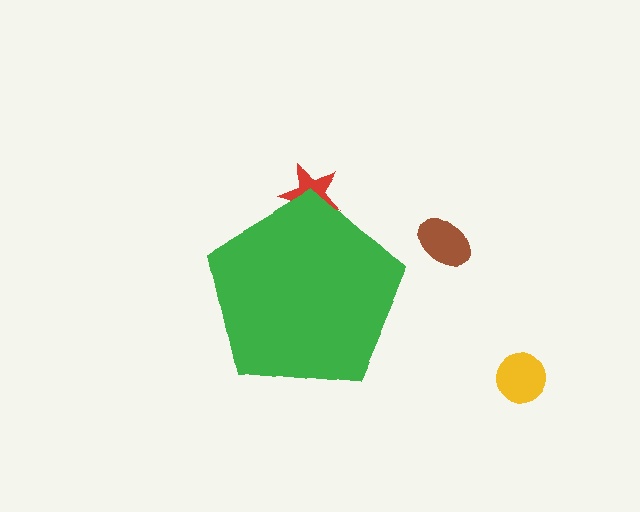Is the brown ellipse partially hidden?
No, the brown ellipse is fully visible.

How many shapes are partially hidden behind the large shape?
1 shape is partially hidden.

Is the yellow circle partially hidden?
No, the yellow circle is fully visible.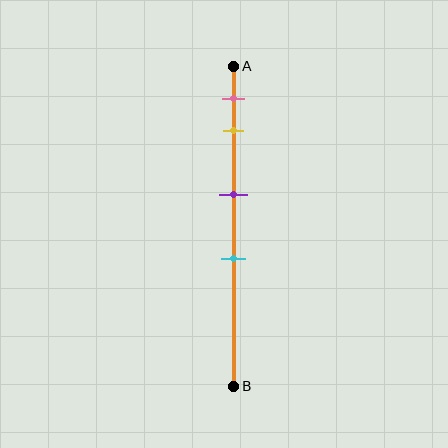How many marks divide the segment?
There are 4 marks dividing the segment.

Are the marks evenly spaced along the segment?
No, the marks are not evenly spaced.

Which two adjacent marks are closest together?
The pink and yellow marks are the closest adjacent pair.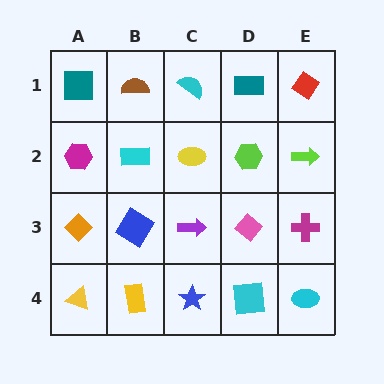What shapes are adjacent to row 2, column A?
A teal square (row 1, column A), an orange diamond (row 3, column A), a cyan rectangle (row 2, column B).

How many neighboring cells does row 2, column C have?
4.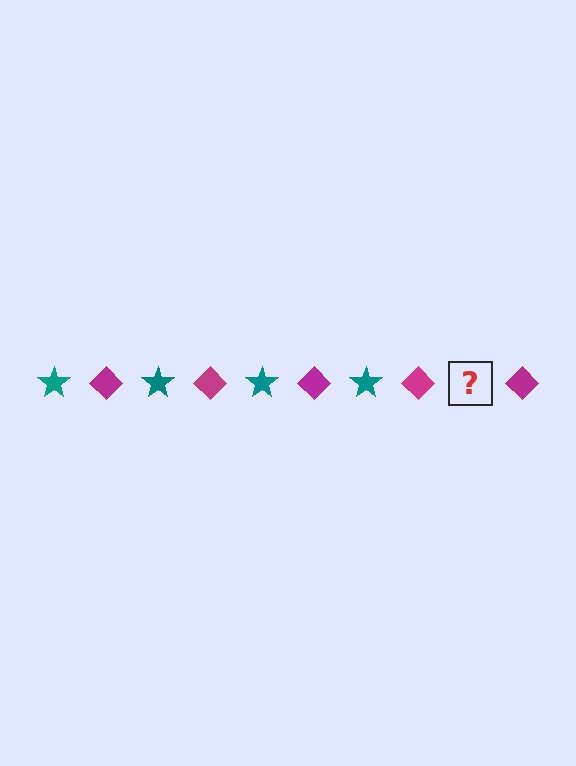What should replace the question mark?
The question mark should be replaced with a teal star.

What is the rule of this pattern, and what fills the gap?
The rule is that the pattern alternates between teal star and magenta diamond. The gap should be filled with a teal star.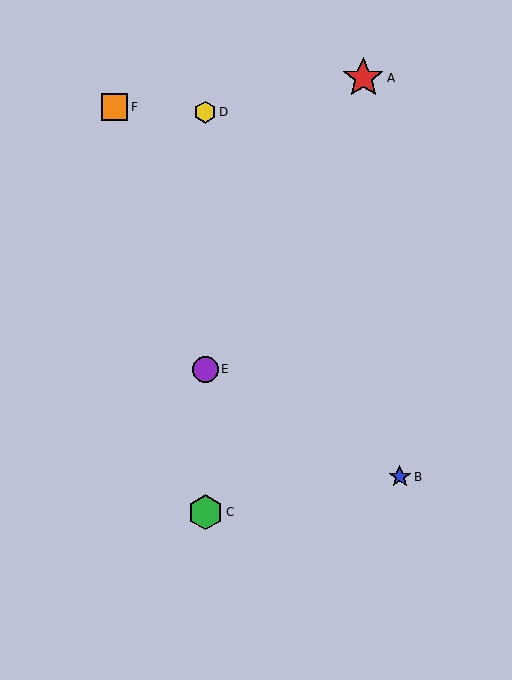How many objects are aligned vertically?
3 objects (C, D, E) are aligned vertically.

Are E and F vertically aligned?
No, E is at x≈205 and F is at x≈114.